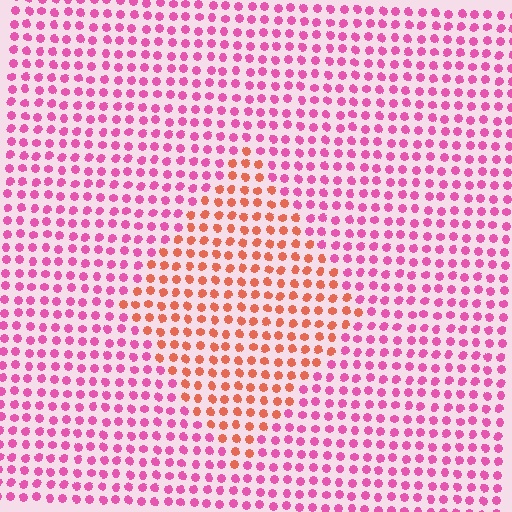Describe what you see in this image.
The image is filled with small pink elements in a uniform arrangement. A diamond-shaped region is visible where the elements are tinted to a slightly different hue, forming a subtle color boundary.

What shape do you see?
I see a diamond.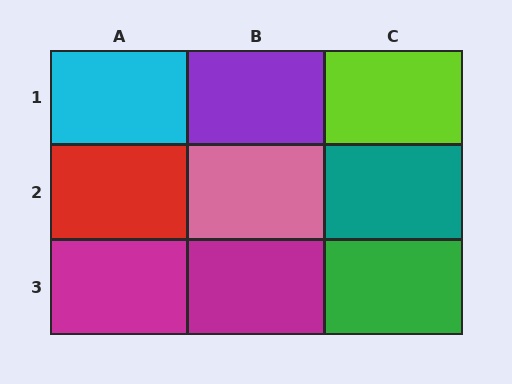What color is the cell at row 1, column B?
Purple.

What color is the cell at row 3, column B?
Magenta.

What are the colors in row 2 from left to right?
Red, pink, teal.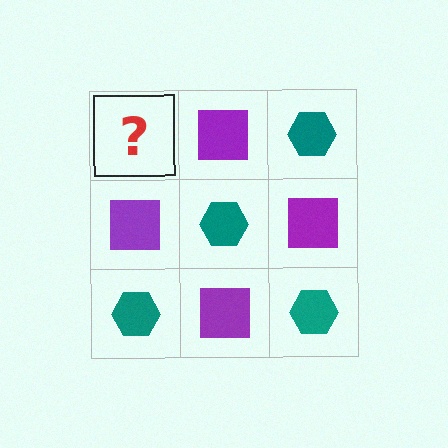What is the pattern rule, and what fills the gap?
The rule is that it alternates teal hexagon and purple square in a checkerboard pattern. The gap should be filled with a teal hexagon.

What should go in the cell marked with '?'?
The missing cell should contain a teal hexagon.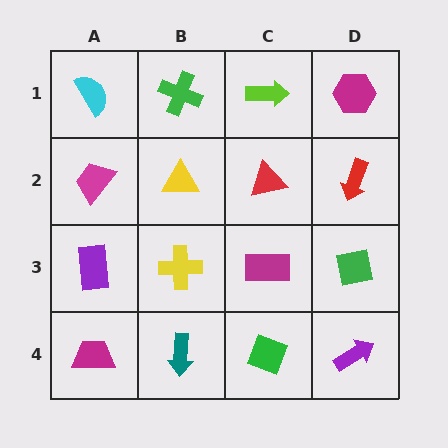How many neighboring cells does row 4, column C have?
3.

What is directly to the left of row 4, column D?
A green diamond.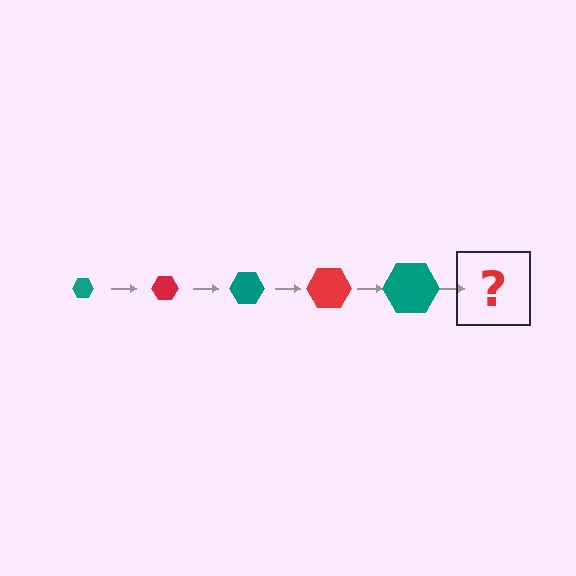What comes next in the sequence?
The next element should be a red hexagon, larger than the previous one.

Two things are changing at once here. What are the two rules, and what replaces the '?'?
The two rules are that the hexagon grows larger each step and the color cycles through teal and red. The '?' should be a red hexagon, larger than the previous one.